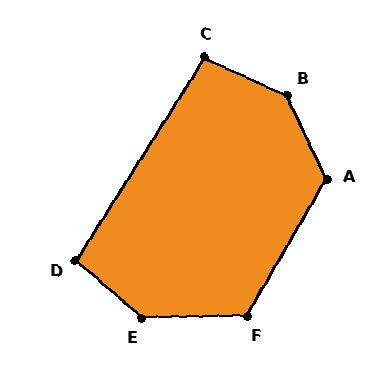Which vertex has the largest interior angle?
B, at approximately 140 degrees.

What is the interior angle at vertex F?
Approximately 121 degrees (obtuse).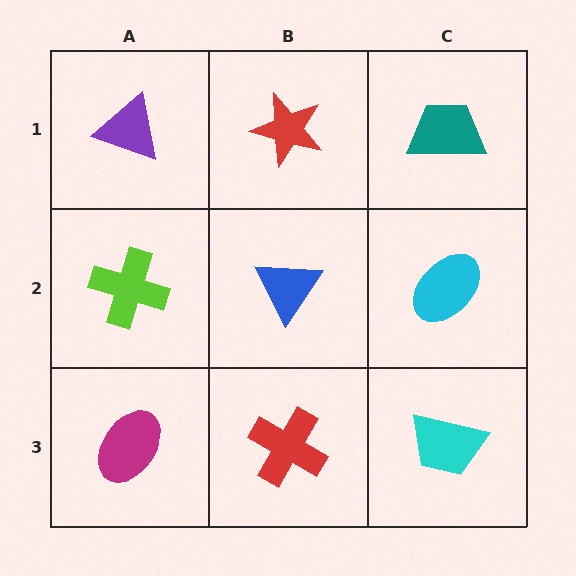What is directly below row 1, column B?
A blue triangle.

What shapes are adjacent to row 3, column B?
A blue triangle (row 2, column B), a magenta ellipse (row 3, column A), a cyan trapezoid (row 3, column C).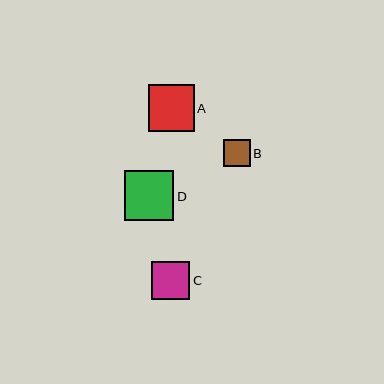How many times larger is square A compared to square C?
Square A is approximately 1.2 times the size of square C.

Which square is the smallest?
Square B is the smallest with a size of approximately 26 pixels.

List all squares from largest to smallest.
From largest to smallest: D, A, C, B.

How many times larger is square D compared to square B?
Square D is approximately 1.9 times the size of square B.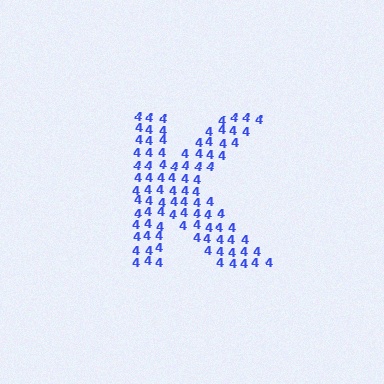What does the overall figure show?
The overall figure shows the letter K.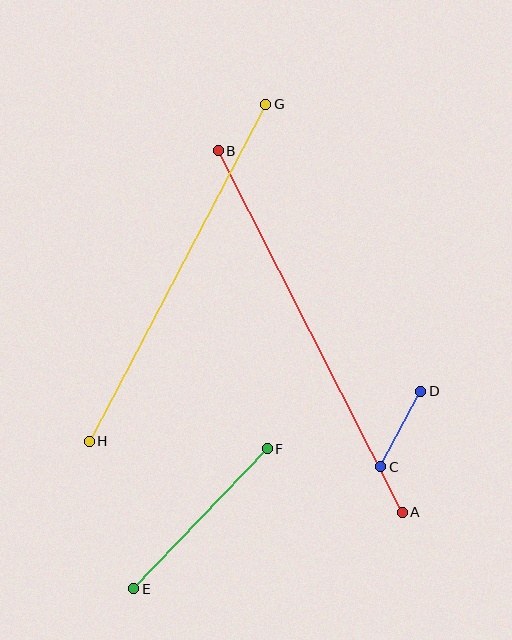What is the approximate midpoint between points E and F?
The midpoint is at approximately (200, 519) pixels.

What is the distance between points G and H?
The distance is approximately 381 pixels.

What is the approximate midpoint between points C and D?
The midpoint is at approximately (401, 429) pixels.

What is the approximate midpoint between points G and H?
The midpoint is at approximately (178, 273) pixels.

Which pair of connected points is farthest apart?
Points A and B are farthest apart.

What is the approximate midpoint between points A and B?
The midpoint is at approximately (310, 331) pixels.